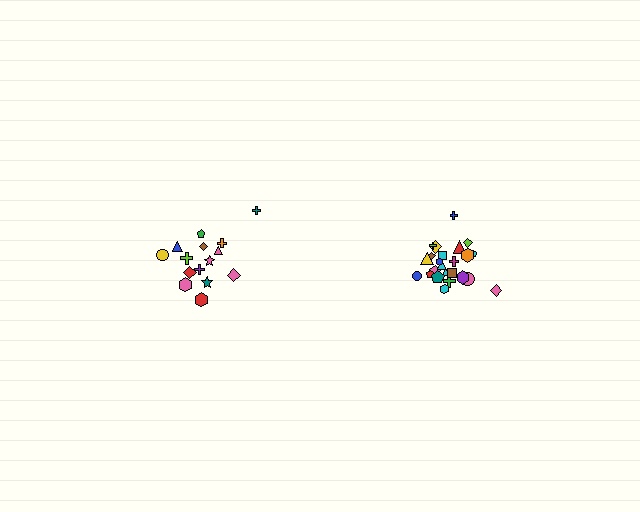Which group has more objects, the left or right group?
The right group.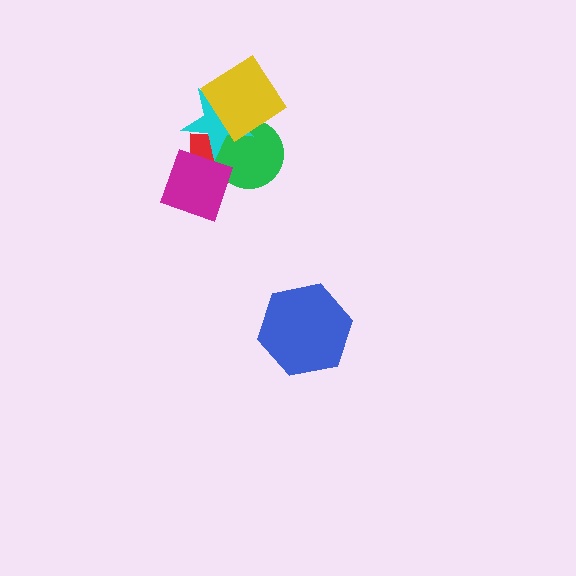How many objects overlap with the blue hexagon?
0 objects overlap with the blue hexagon.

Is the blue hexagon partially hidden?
No, no other shape covers it.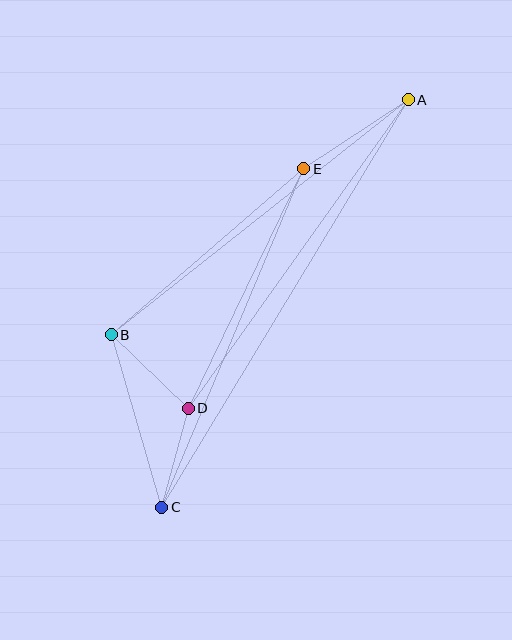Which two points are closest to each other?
Points C and D are closest to each other.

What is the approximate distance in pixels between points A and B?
The distance between A and B is approximately 379 pixels.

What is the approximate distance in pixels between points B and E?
The distance between B and E is approximately 254 pixels.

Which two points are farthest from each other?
Points A and C are farthest from each other.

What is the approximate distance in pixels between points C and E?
The distance between C and E is approximately 367 pixels.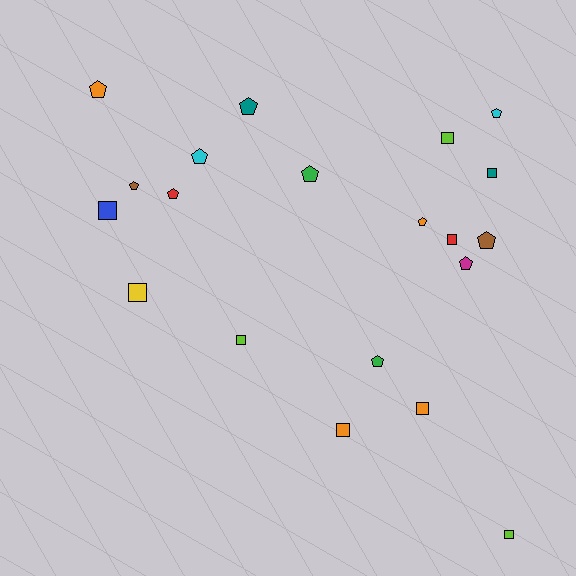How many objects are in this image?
There are 20 objects.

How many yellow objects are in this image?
There is 1 yellow object.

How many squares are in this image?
There are 9 squares.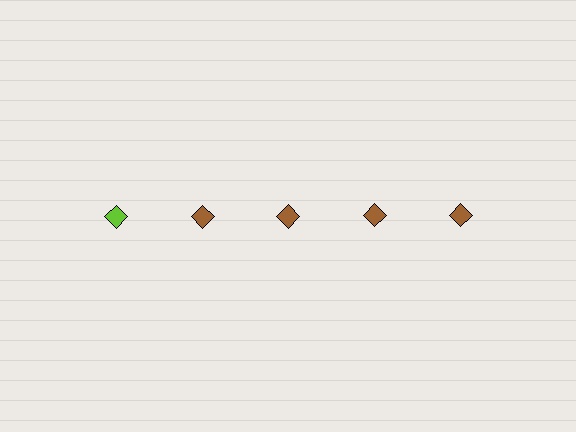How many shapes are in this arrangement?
There are 5 shapes arranged in a grid pattern.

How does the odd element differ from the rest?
It has a different color: lime instead of brown.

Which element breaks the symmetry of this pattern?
The lime diamond in the top row, leftmost column breaks the symmetry. All other shapes are brown diamonds.